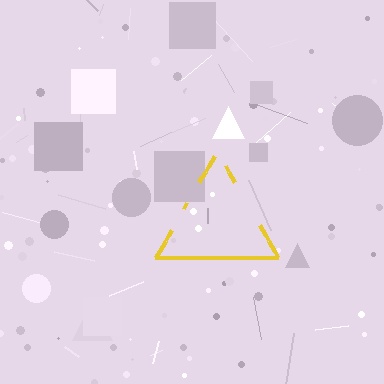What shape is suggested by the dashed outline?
The dashed outline suggests a triangle.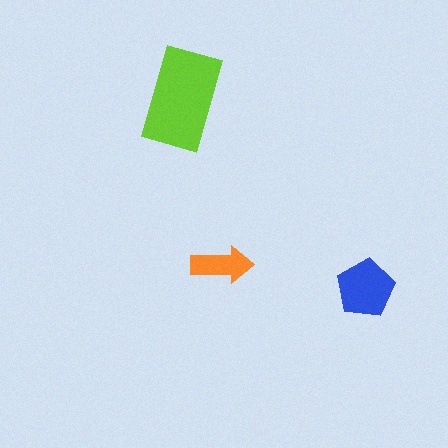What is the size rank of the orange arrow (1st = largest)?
3rd.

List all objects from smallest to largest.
The orange arrow, the blue pentagon, the lime rectangle.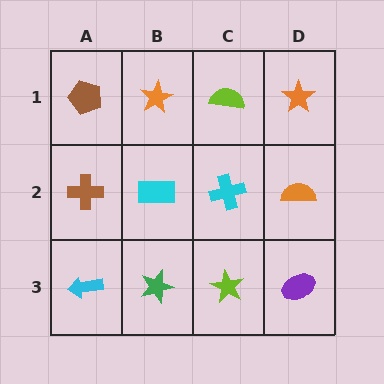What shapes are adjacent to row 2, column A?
A brown pentagon (row 1, column A), a cyan arrow (row 3, column A), a cyan rectangle (row 2, column B).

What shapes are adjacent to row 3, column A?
A brown cross (row 2, column A), a green star (row 3, column B).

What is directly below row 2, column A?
A cyan arrow.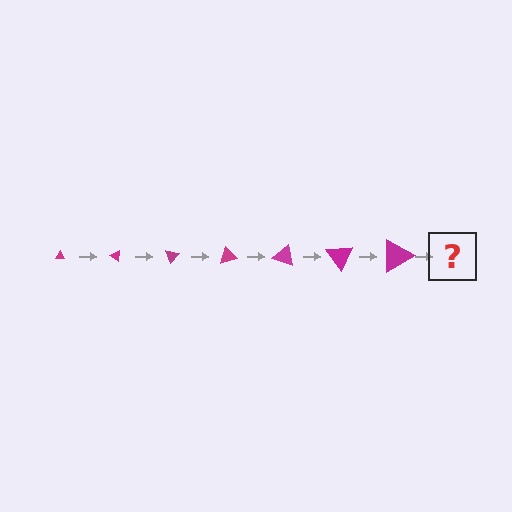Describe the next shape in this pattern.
It should be a triangle, larger than the previous one and rotated 245 degrees from the start.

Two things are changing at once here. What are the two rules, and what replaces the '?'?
The two rules are that the triangle grows larger each step and it rotates 35 degrees each step. The '?' should be a triangle, larger than the previous one and rotated 245 degrees from the start.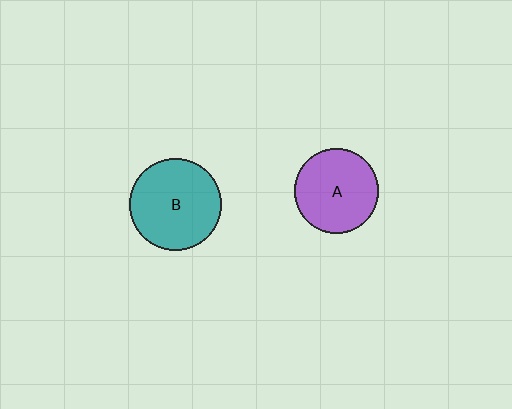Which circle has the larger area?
Circle B (teal).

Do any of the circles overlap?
No, none of the circles overlap.